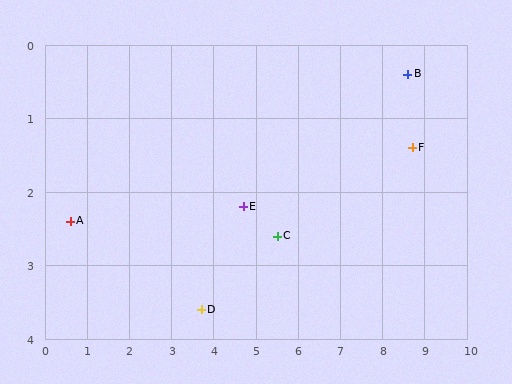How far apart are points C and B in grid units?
Points C and B are about 3.8 grid units apart.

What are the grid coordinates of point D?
Point D is at approximately (3.7, 3.6).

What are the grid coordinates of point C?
Point C is at approximately (5.5, 2.6).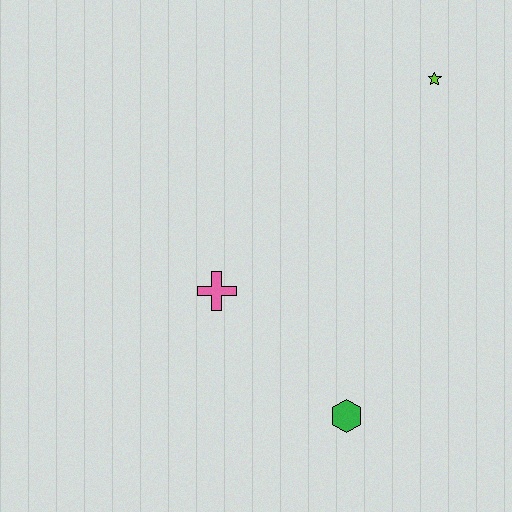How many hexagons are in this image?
There is 1 hexagon.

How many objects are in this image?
There are 3 objects.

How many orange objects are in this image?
There are no orange objects.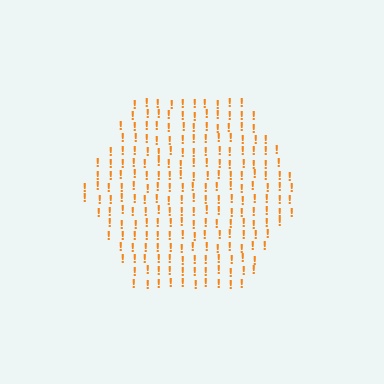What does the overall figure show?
The overall figure shows a hexagon.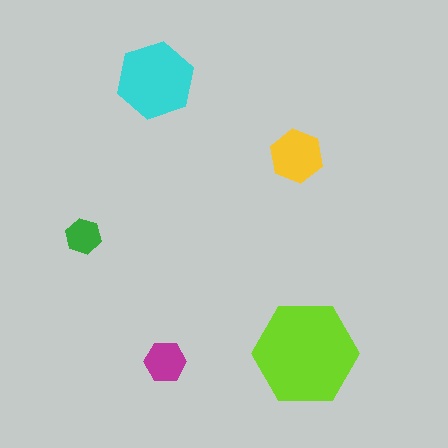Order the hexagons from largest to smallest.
the lime one, the cyan one, the yellow one, the magenta one, the green one.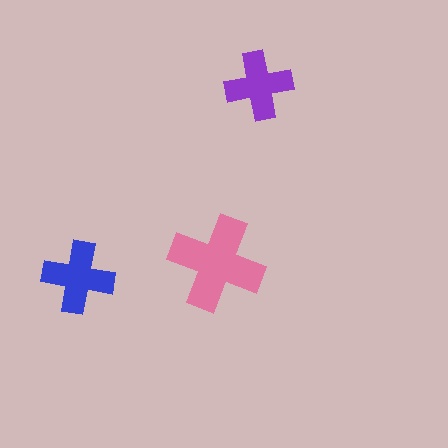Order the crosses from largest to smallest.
the pink one, the blue one, the purple one.